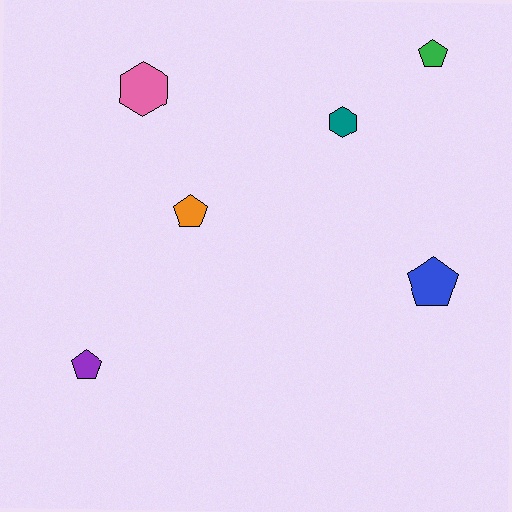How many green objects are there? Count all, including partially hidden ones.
There is 1 green object.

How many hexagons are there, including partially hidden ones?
There are 2 hexagons.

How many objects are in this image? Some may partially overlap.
There are 6 objects.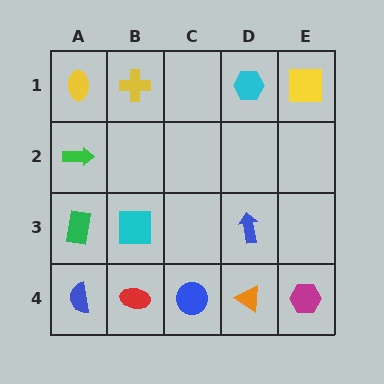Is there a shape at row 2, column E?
No, that cell is empty.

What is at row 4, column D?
An orange triangle.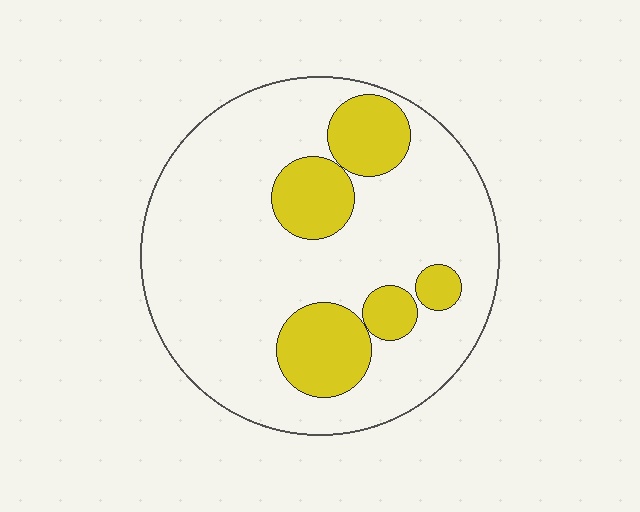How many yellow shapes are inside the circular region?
5.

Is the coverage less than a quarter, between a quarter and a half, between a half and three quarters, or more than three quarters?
Less than a quarter.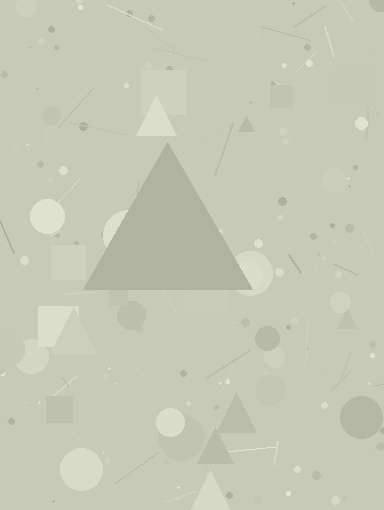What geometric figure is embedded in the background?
A triangle is embedded in the background.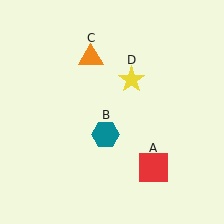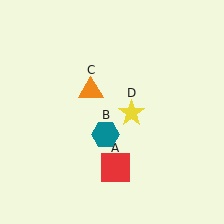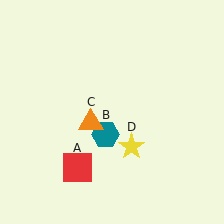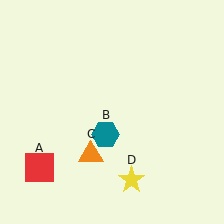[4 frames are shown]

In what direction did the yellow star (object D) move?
The yellow star (object D) moved down.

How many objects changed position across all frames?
3 objects changed position: red square (object A), orange triangle (object C), yellow star (object D).